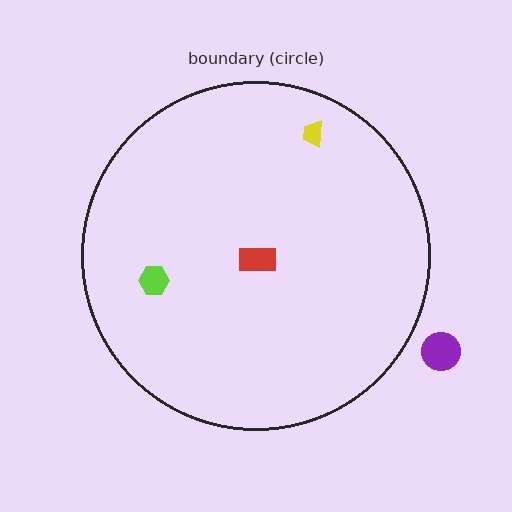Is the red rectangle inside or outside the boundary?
Inside.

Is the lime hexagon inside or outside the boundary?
Inside.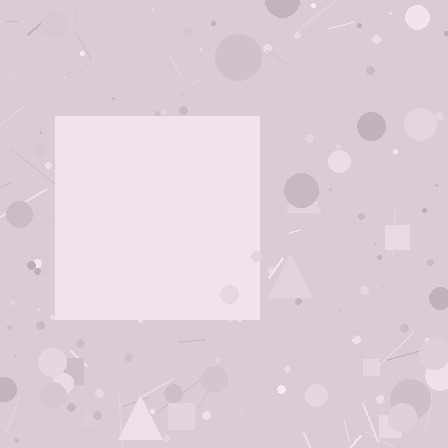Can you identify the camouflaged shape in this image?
The camouflaged shape is a square.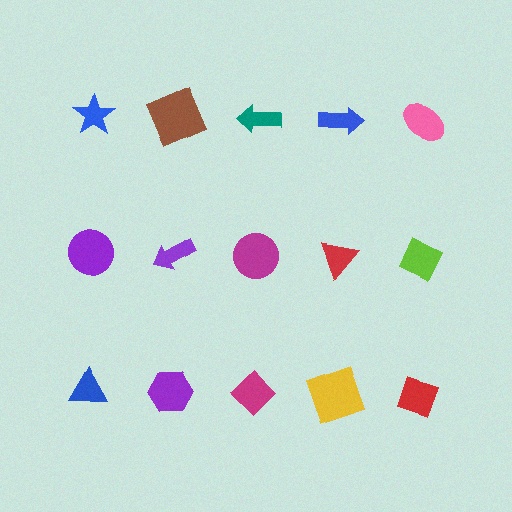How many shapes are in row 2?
5 shapes.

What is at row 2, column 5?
A lime diamond.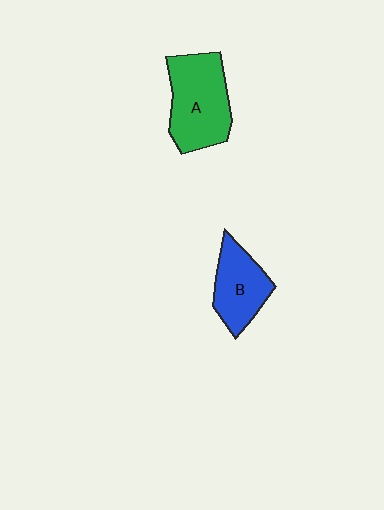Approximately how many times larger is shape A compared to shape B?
Approximately 1.4 times.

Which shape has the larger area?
Shape A (green).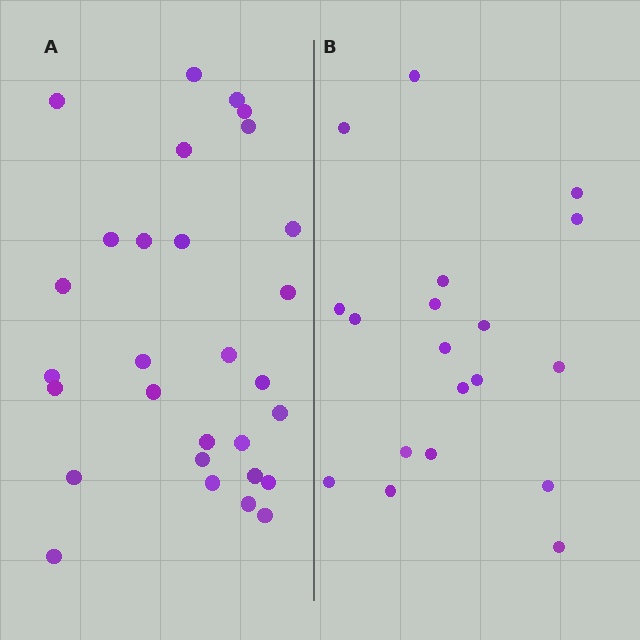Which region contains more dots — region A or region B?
Region A (the left region) has more dots.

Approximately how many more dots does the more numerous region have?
Region A has roughly 10 or so more dots than region B.